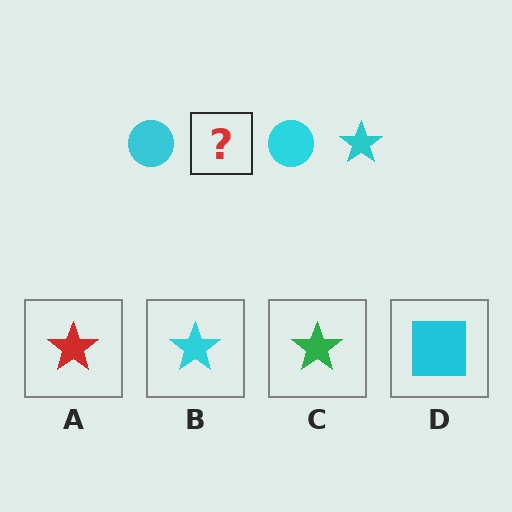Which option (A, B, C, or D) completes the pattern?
B.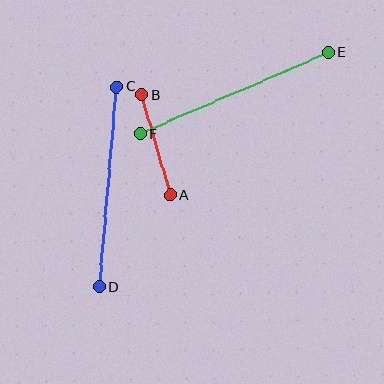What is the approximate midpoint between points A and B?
The midpoint is at approximately (156, 145) pixels.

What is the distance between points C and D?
The distance is approximately 201 pixels.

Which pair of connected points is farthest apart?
Points E and F are farthest apart.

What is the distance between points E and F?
The distance is approximately 205 pixels.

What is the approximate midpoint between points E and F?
The midpoint is at approximately (234, 93) pixels.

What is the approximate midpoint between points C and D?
The midpoint is at approximately (108, 187) pixels.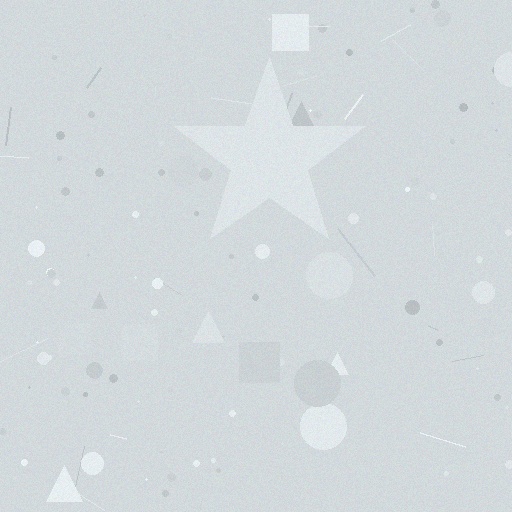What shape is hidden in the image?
A star is hidden in the image.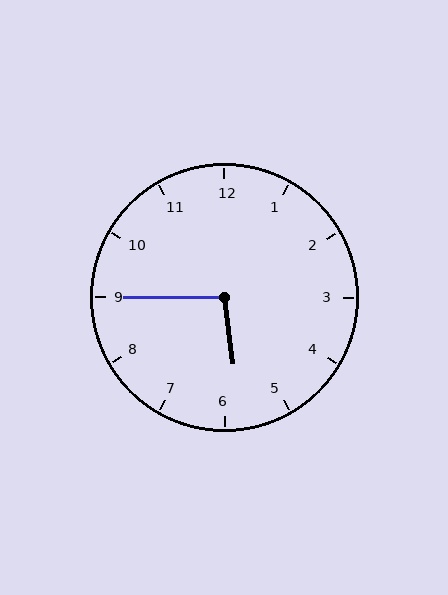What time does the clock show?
5:45.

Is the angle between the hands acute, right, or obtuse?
It is obtuse.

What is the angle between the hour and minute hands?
Approximately 98 degrees.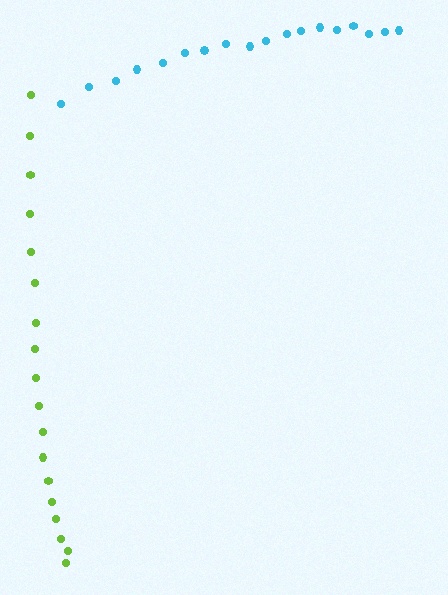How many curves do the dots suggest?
There are 2 distinct paths.